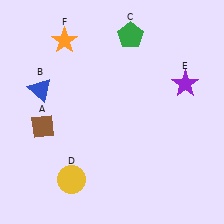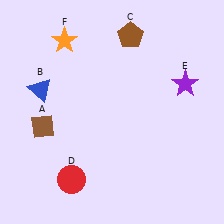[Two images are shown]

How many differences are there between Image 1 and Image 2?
There are 2 differences between the two images.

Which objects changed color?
C changed from green to brown. D changed from yellow to red.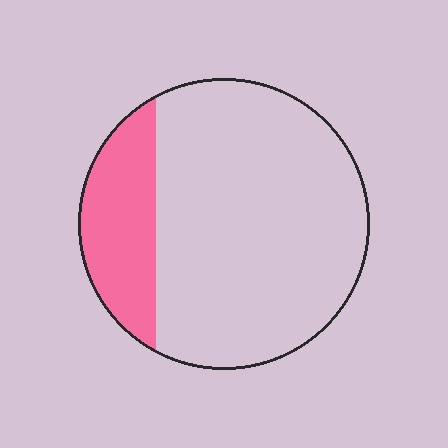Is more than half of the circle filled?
No.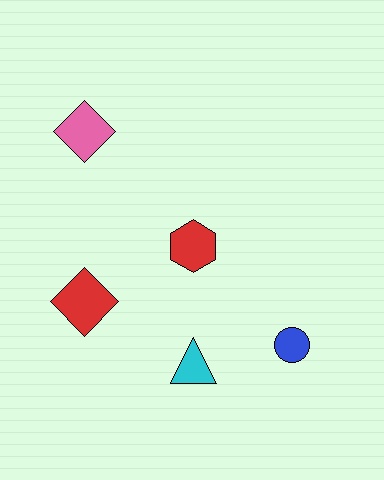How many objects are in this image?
There are 5 objects.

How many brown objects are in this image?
There are no brown objects.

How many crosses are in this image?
There are no crosses.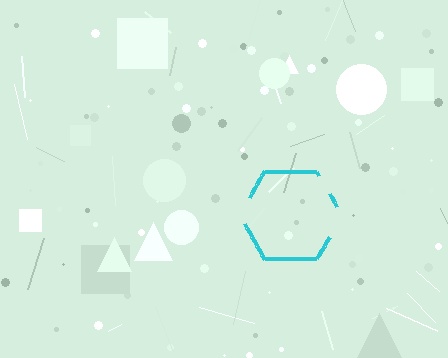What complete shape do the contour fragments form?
The contour fragments form a hexagon.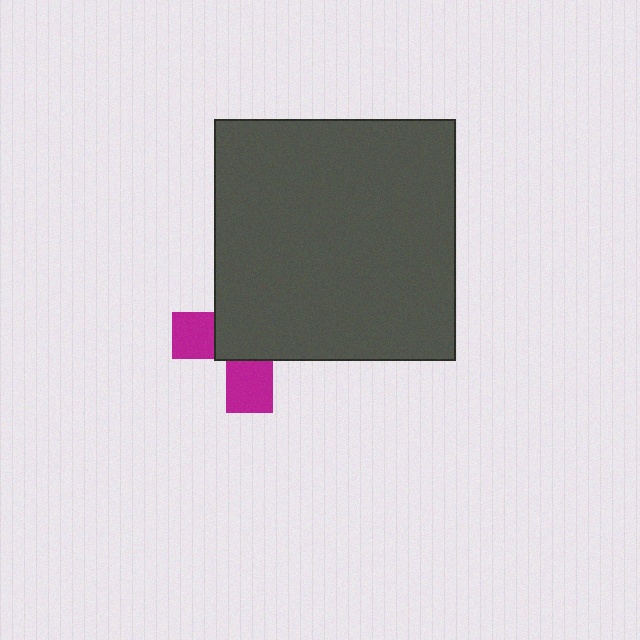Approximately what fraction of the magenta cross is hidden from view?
Roughly 64% of the magenta cross is hidden behind the dark gray square.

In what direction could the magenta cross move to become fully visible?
The magenta cross could move toward the lower-left. That would shift it out from behind the dark gray square entirely.